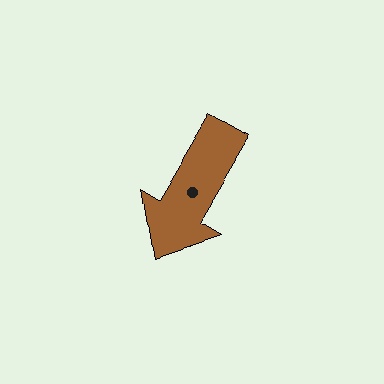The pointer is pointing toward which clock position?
Roughly 7 o'clock.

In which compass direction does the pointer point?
Southwest.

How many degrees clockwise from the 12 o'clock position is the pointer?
Approximately 211 degrees.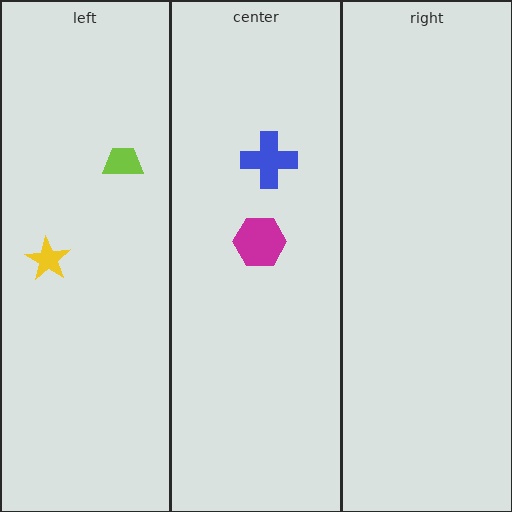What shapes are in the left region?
The yellow star, the lime trapezoid.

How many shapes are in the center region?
2.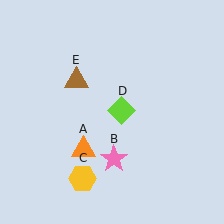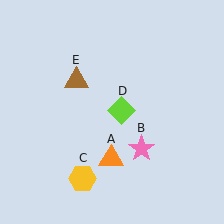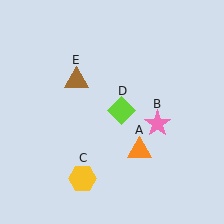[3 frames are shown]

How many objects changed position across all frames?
2 objects changed position: orange triangle (object A), pink star (object B).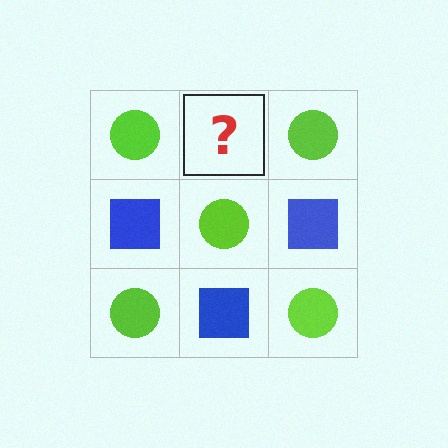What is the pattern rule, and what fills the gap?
The rule is that it alternates lime circle and blue square in a checkerboard pattern. The gap should be filled with a blue square.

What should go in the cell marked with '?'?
The missing cell should contain a blue square.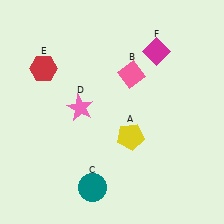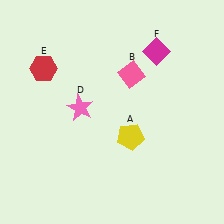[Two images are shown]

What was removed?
The teal circle (C) was removed in Image 2.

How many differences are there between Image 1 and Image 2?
There is 1 difference between the two images.